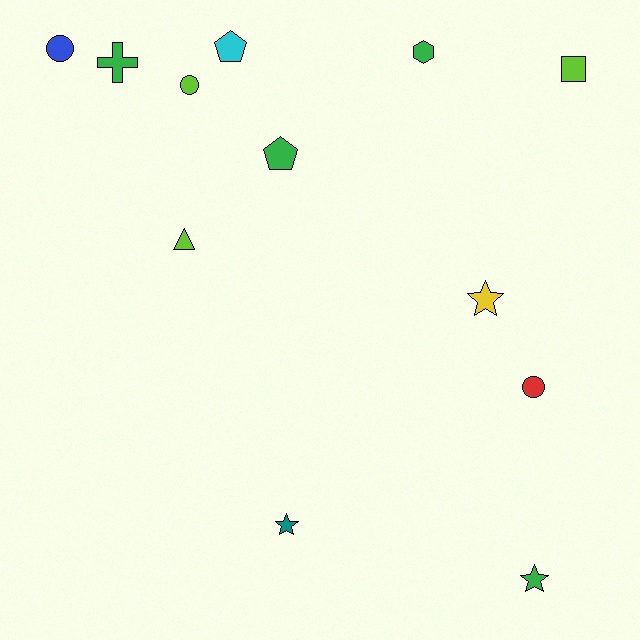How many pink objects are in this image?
There are no pink objects.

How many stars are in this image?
There are 3 stars.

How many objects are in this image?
There are 12 objects.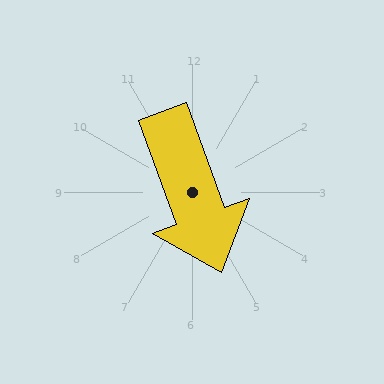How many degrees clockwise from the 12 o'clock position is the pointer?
Approximately 160 degrees.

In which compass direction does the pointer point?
South.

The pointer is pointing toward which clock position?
Roughly 5 o'clock.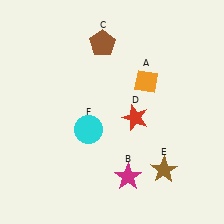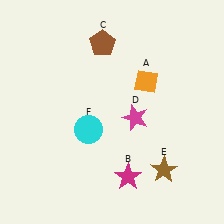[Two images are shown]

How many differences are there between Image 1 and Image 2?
There is 1 difference between the two images.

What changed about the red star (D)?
In Image 1, D is red. In Image 2, it changed to magenta.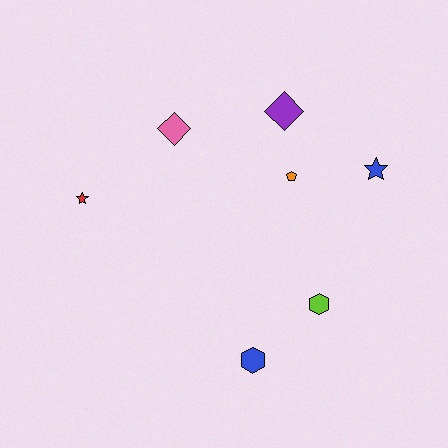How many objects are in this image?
There are 7 objects.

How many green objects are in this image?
There are no green objects.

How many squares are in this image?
There are no squares.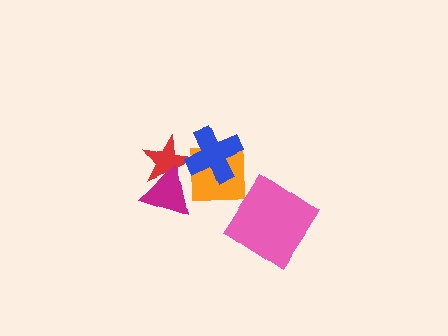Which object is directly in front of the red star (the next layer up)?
The magenta triangle is directly in front of the red star.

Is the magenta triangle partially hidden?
No, no other shape covers it.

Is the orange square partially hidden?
Yes, it is partially covered by another shape.